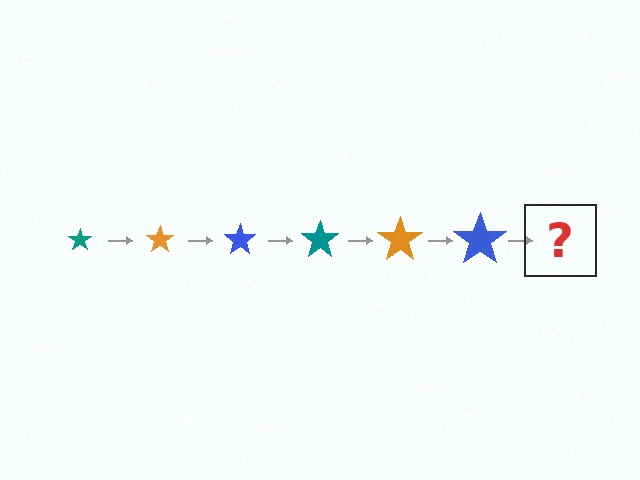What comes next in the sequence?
The next element should be a teal star, larger than the previous one.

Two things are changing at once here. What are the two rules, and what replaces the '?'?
The two rules are that the star grows larger each step and the color cycles through teal, orange, and blue. The '?' should be a teal star, larger than the previous one.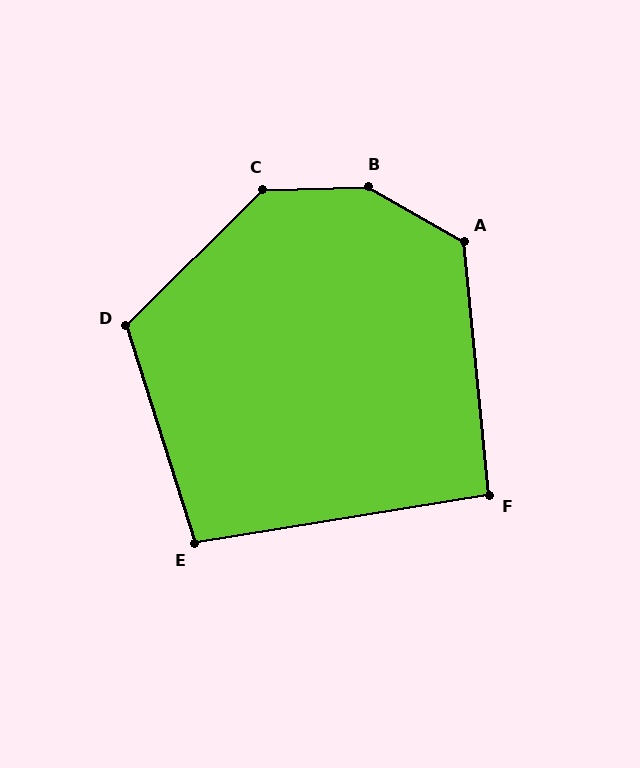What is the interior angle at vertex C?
Approximately 136 degrees (obtuse).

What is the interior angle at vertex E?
Approximately 98 degrees (obtuse).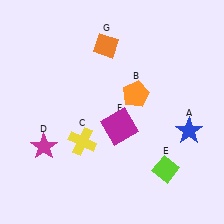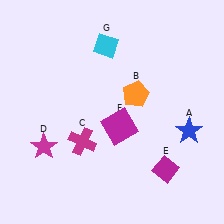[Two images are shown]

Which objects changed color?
C changed from yellow to magenta. E changed from lime to magenta. G changed from orange to cyan.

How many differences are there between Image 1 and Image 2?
There are 3 differences between the two images.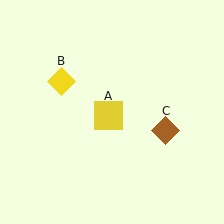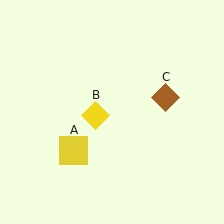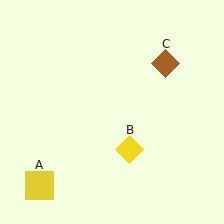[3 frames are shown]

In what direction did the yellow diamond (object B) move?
The yellow diamond (object B) moved down and to the right.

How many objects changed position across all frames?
3 objects changed position: yellow square (object A), yellow diamond (object B), brown diamond (object C).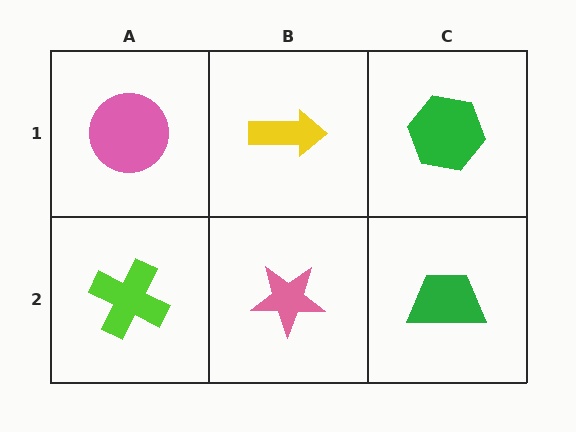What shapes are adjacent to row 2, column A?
A pink circle (row 1, column A), a pink star (row 2, column B).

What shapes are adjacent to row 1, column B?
A pink star (row 2, column B), a pink circle (row 1, column A), a green hexagon (row 1, column C).